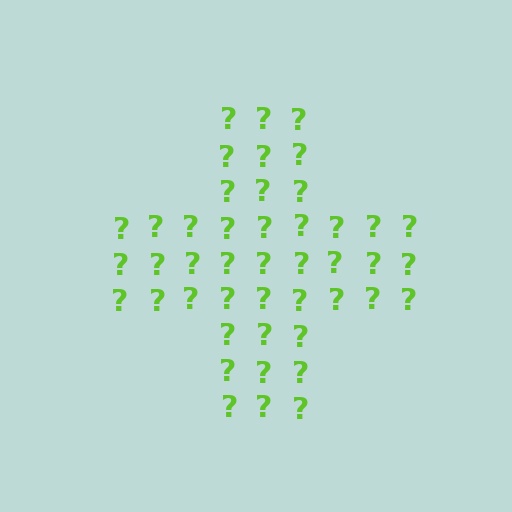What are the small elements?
The small elements are question marks.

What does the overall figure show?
The overall figure shows a cross.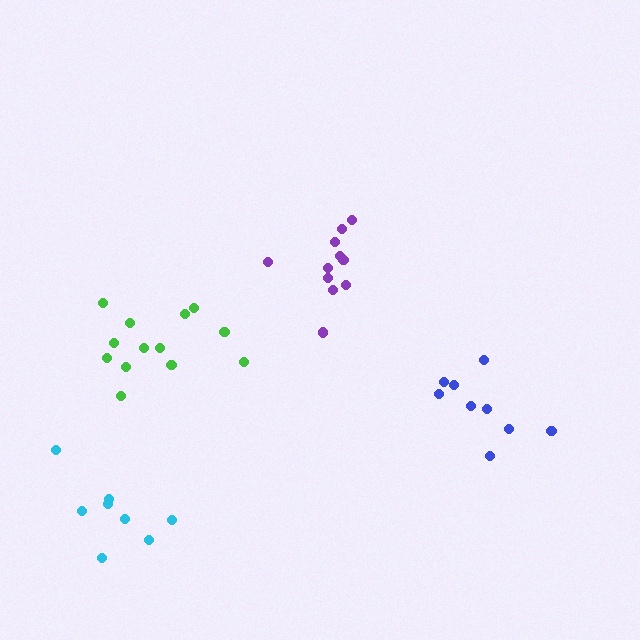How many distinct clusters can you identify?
There are 4 distinct clusters.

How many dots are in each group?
Group 1: 11 dots, Group 2: 13 dots, Group 3: 8 dots, Group 4: 9 dots (41 total).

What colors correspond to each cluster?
The clusters are colored: purple, green, cyan, blue.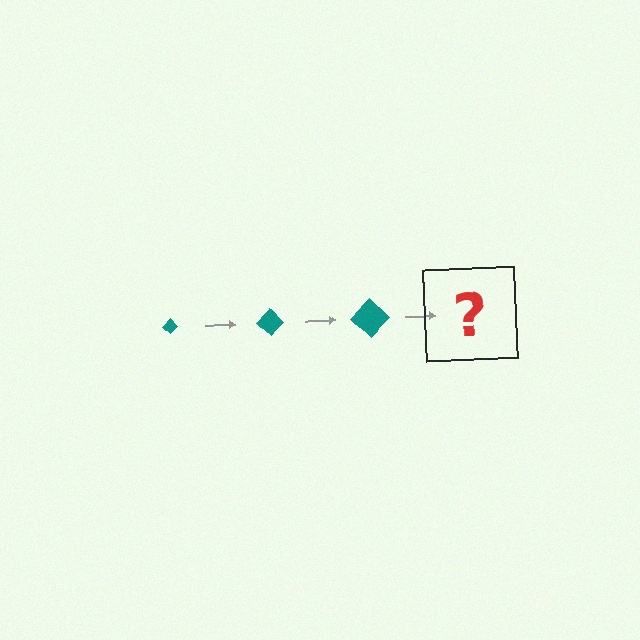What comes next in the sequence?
The next element should be a teal diamond, larger than the previous one.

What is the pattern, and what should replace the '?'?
The pattern is that the diamond gets progressively larger each step. The '?' should be a teal diamond, larger than the previous one.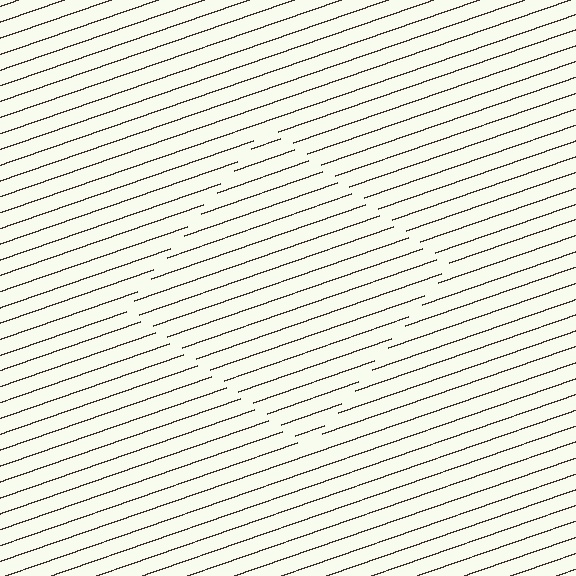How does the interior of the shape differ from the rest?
The interior of the shape contains the same grating, shifted by half a period — the contour is defined by the phase discontinuity where line-ends from the inner and outer gratings abut.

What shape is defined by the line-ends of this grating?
An illusory square. The interior of the shape contains the same grating, shifted by half a period — the contour is defined by the phase discontinuity where line-ends from the inner and outer gratings abut.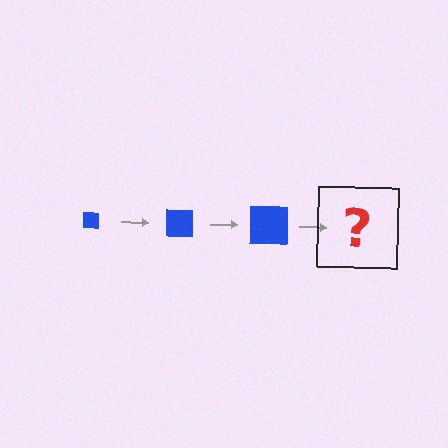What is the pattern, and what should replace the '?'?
The pattern is that the square gets progressively larger each step. The '?' should be a blue square, larger than the previous one.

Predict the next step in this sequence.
The next step is a blue square, larger than the previous one.